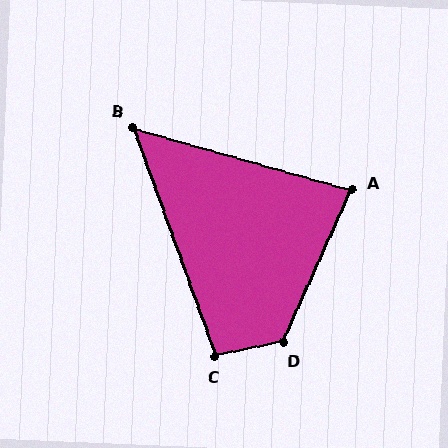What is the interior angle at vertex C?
Approximately 98 degrees (obtuse).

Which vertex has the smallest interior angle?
B, at approximately 54 degrees.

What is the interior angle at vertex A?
Approximately 82 degrees (acute).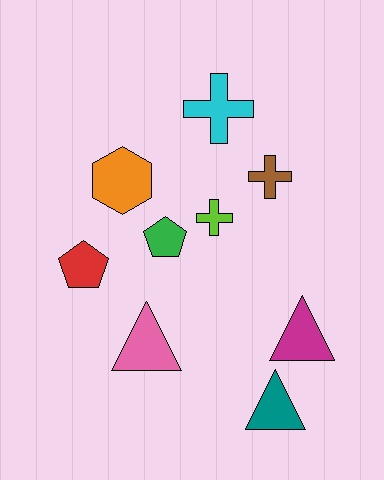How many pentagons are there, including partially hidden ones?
There are 2 pentagons.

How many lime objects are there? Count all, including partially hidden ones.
There is 1 lime object.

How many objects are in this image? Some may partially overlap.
There are 9 objects.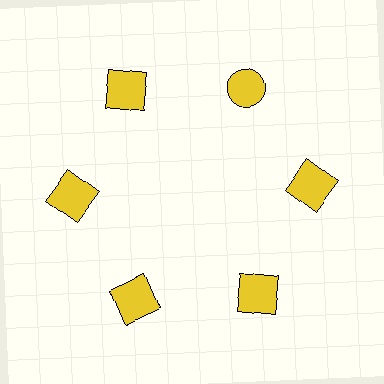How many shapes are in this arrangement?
There are 6 shapes arranged in a ring pattern.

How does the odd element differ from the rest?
It has a different shape: circle instead of square.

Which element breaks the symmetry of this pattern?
The yellow circle at roughly the 1 o'clock position breaks the symmetry. All other shapes are yellow squares.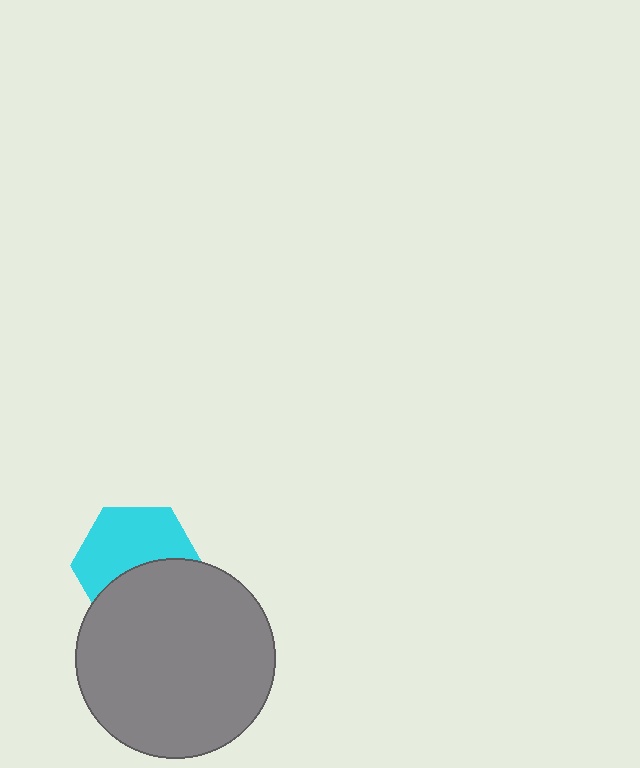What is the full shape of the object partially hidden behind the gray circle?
The partially hidden object is a cyan hexagon.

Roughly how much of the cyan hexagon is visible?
About half of it is visible (roughly 56%).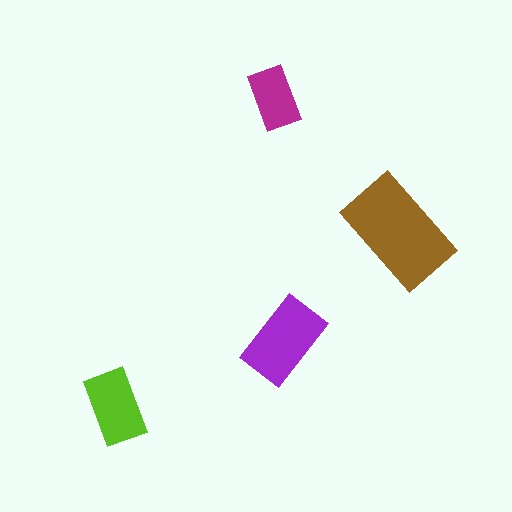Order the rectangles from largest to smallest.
the brown one, the purple one, the lime one, the magenta one.